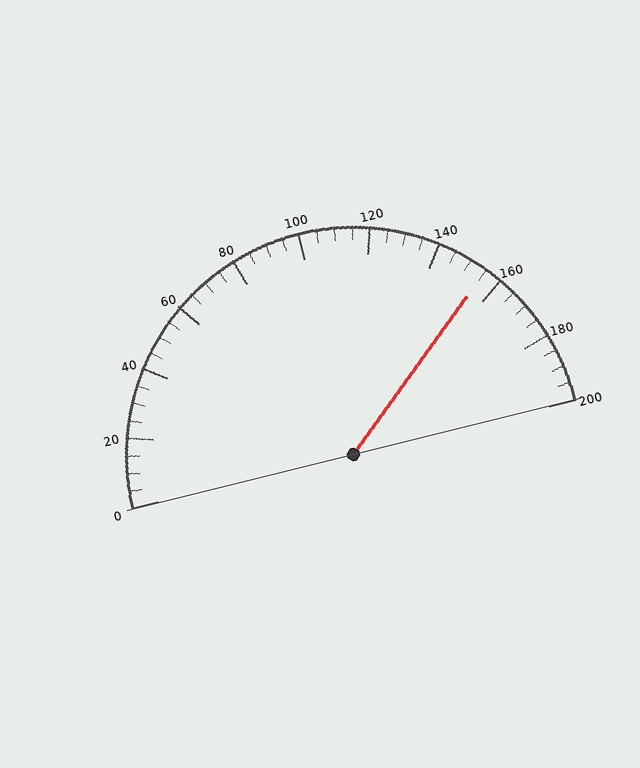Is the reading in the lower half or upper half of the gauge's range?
The reading is in the upper half of the range (0 to 200).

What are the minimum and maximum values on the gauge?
The gauge ranges from 0 to 200.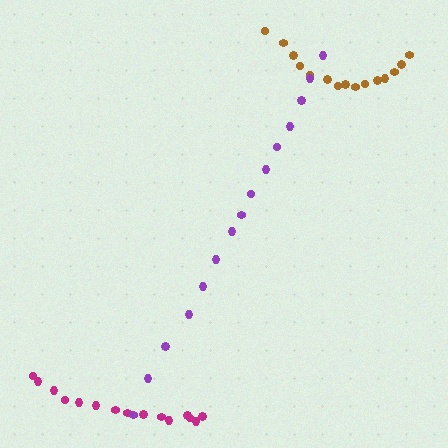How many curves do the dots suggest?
There are 3 distinct paths.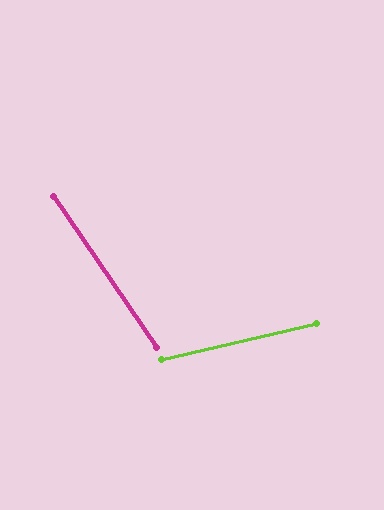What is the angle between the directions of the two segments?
Approximately 69 degrees.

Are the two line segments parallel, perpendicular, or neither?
Neither parallel nor perpendicular — they differ by about 69°.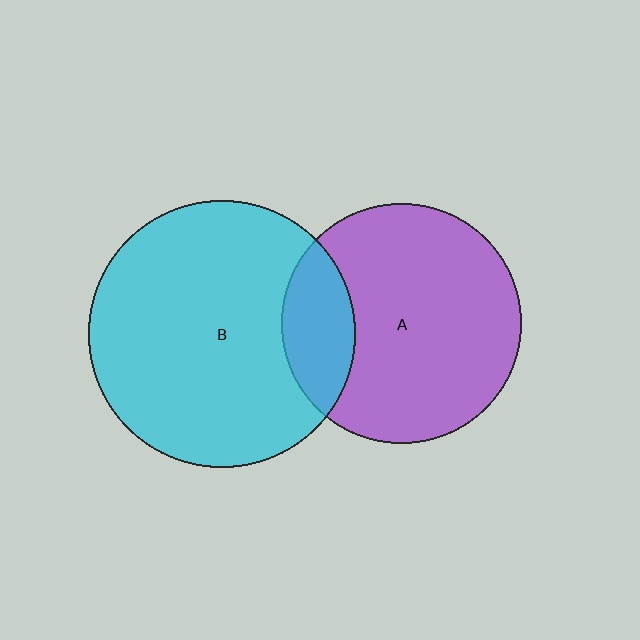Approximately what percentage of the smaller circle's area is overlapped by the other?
Approximately 20%.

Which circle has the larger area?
Circle B (cyan).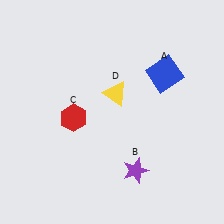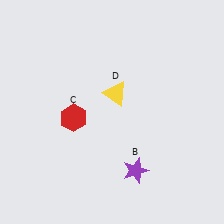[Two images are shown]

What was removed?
The blue square (A) was removed in Image 2.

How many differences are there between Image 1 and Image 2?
There is 1 difference between the two images.